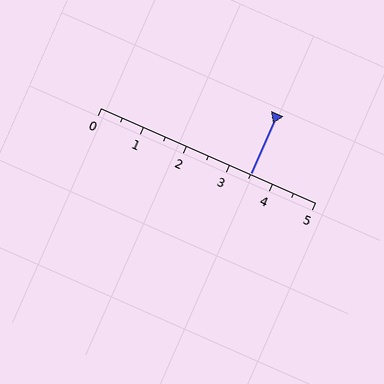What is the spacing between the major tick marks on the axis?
The major ticks are spaced 1 apart.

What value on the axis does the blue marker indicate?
The marker indicates approximately 3.5.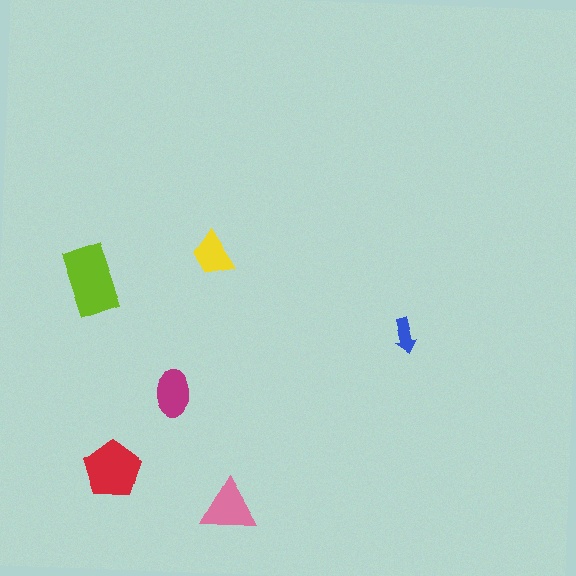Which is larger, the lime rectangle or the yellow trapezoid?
The lime rectangle.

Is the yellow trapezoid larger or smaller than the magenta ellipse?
Smaller.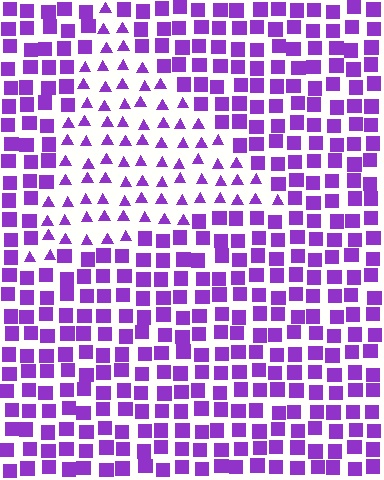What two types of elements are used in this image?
The image uses triangles inside the triangle region and squares outside it.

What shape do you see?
I see a triangle.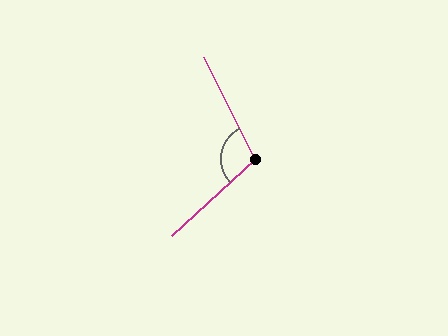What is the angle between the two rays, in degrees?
Approximately 107 degrees.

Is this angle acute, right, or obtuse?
It is obtuse.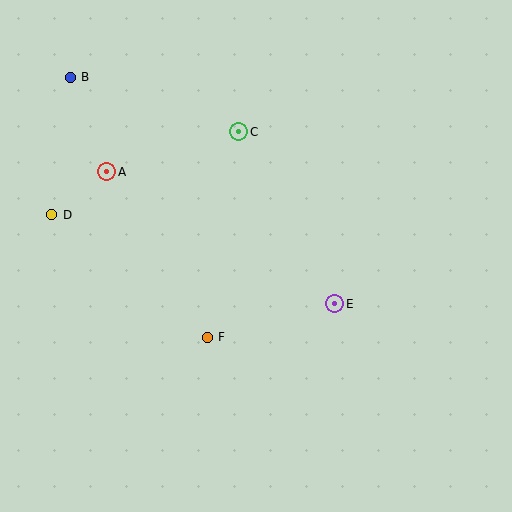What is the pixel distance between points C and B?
The distance between C and B is 177 pixels.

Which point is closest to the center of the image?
Point E at (335, 304) is closest to the center.